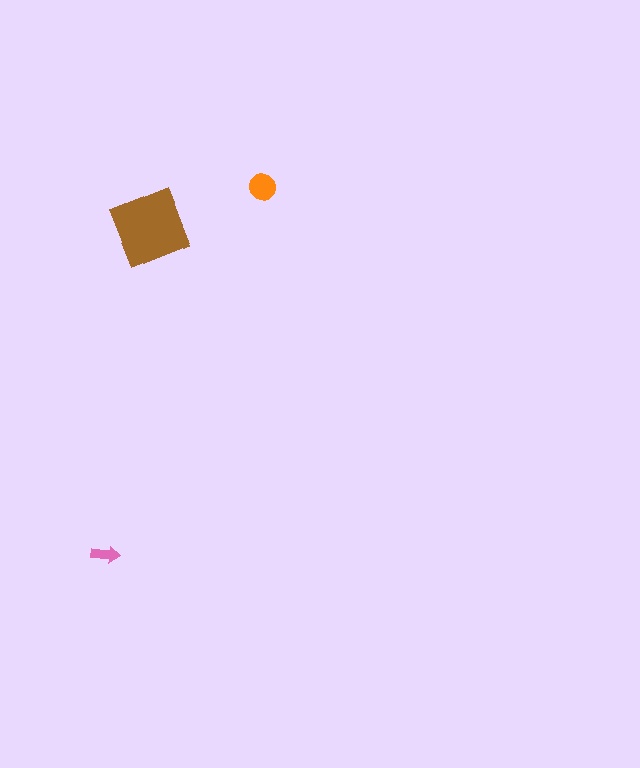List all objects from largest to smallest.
The brown diamond, the orange circle, the pink arrow.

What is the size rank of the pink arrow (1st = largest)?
3rd.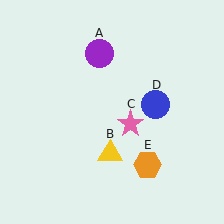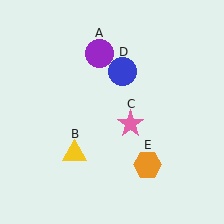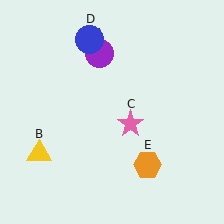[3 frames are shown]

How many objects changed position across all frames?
2 objects changed position: yellow triangle (object B), blue circle (object D).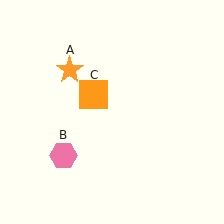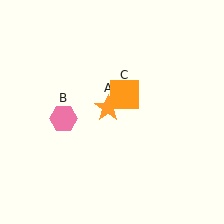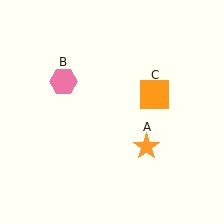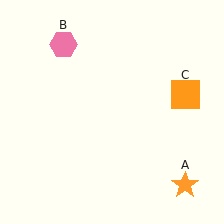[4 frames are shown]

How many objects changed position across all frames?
3 objects changed position: orange star (object A), pink hexagon (object B), orange square (object C).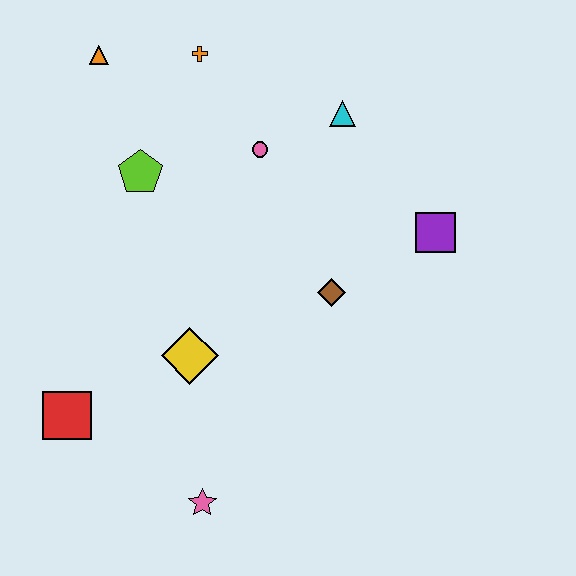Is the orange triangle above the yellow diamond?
Yes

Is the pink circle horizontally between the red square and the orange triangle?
No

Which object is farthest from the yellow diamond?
The orange triangle is farthest from the yellow diamond.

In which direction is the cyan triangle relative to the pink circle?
The cyan triangle is to the right of the pink circle.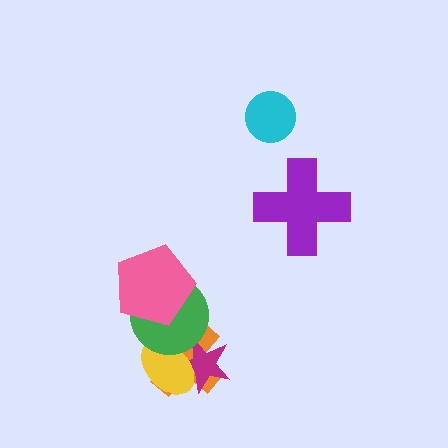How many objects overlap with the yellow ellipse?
3 objects overlap with the yellow ellipse.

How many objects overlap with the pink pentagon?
1 object overlaps with the pink pentagon.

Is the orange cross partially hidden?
Yes, it is partially covered by another shape.